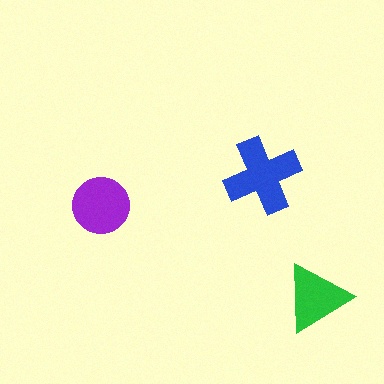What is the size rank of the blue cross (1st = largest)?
1st.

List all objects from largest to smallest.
The blue cross, the purple circle, the green triangle.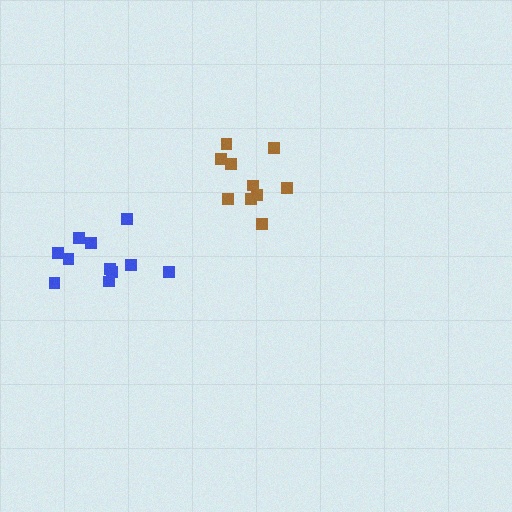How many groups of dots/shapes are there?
There are 2 groups.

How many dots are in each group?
Group 1: 11 dots, Group 2: 10 dots (21 total).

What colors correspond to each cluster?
The clusters are colored: blue, brown.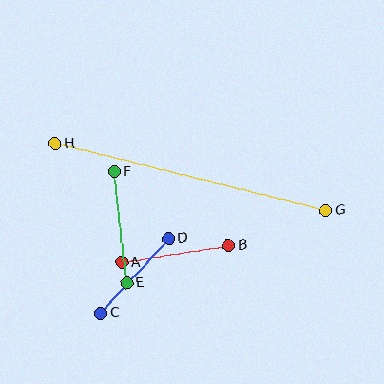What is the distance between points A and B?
The distance is approximately 108 pixels.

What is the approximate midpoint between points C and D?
The midpoint is at approximately (135, 276) pixels.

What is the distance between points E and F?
The distance is approximately 112 pixels.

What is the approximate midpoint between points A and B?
The midpoint is at approximately (175, 254) pixels.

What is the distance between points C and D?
The distance is approximately 101 pixels.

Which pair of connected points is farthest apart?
Points G and H are farthest apart.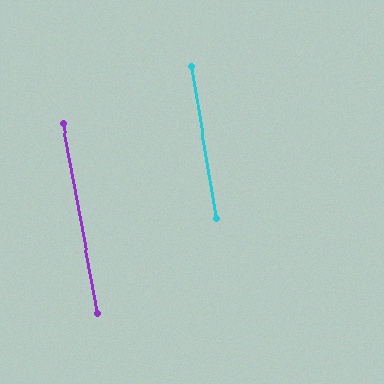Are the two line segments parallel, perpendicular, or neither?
Parallel — their directions differ by only 0.7°.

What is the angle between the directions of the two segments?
Approximately 1 degree.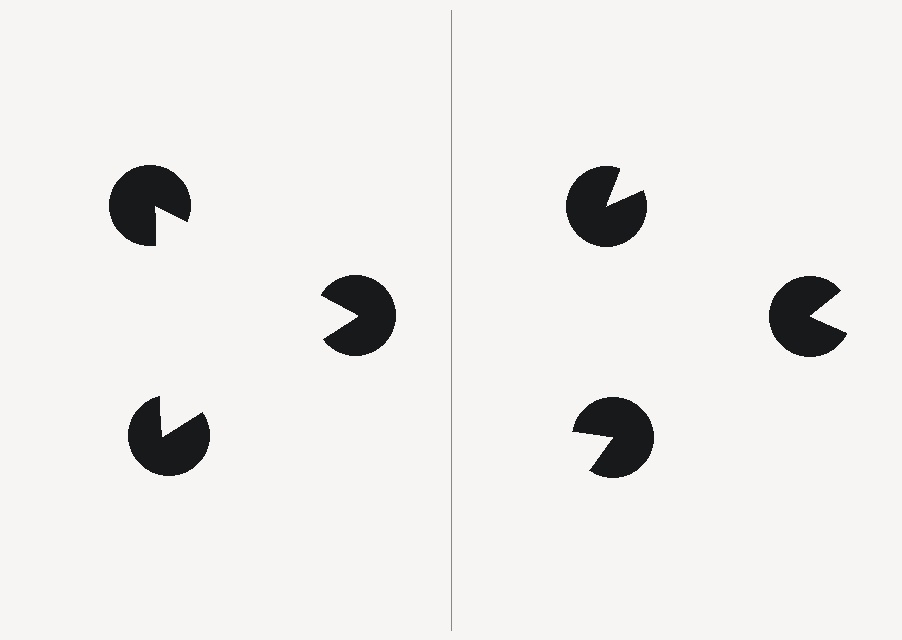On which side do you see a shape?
An illusory triangle appears on the left side. On the right side the wedge cuts are rotated, so no coherent shape forms.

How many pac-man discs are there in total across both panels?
6 — 3 on each side.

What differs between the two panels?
The pac-man discs are positioned identically on both sides; only the wedge orientations differ. On the left they align to a triangle; on the right they are misaligned.